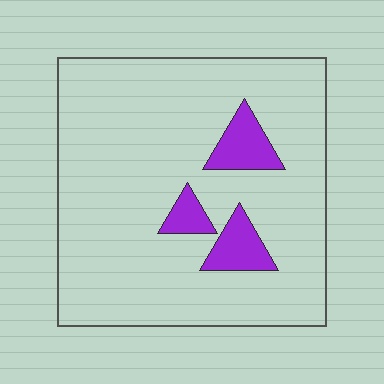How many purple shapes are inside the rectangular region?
3.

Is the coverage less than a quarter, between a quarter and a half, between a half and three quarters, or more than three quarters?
Less than a quarter.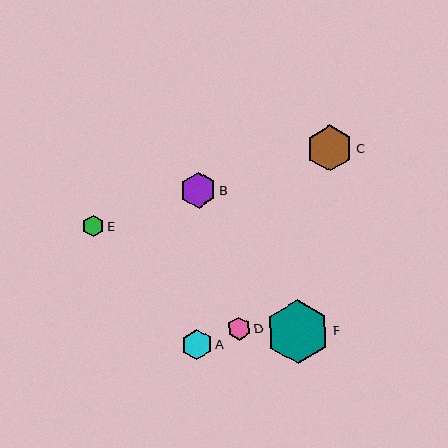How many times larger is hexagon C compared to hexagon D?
Hexagon C is approximately 2.0 times the size of hexagon D.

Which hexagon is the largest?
Hexagon F is the largest with a size of approximately 64 pixels.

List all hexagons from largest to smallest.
From largest to smallest: F, C, B, A, D, E.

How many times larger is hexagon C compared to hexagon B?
Hexagon C is approximately 1.3 times the size of hexagon B.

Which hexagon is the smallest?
Hexagon E is the smallest with a size of approximately 21 pixels.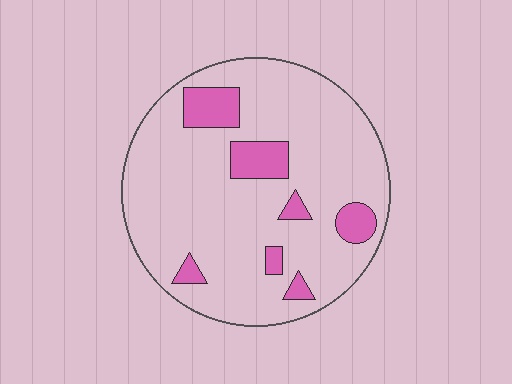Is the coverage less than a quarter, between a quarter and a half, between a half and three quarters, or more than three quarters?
Less than a quarter.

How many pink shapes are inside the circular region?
7.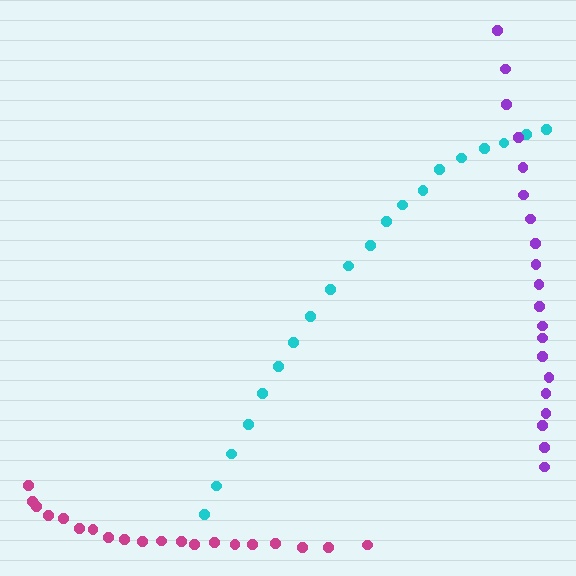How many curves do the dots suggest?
There are 3 distinct paths.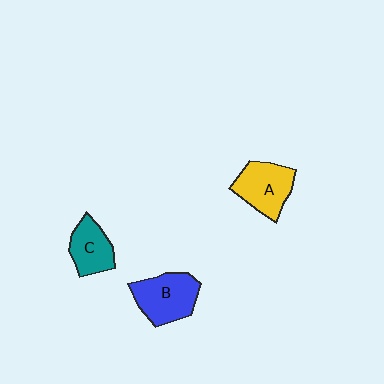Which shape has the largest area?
Shape B (blue).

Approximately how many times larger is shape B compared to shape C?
Approximately 1.4 times.